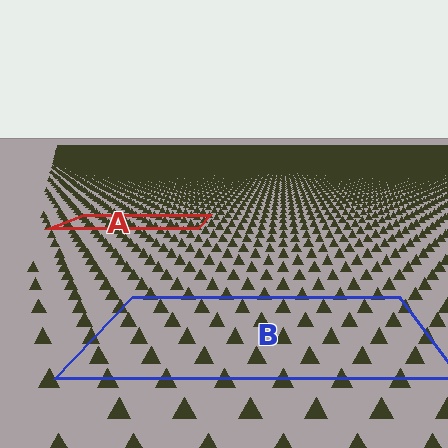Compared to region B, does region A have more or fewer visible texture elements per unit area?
Region A has more texture elements per unit area — they are packed more densely because it is farther away.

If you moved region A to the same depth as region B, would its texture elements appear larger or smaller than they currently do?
They would appear larger. At a closer depth, the same texture elements are projected at a bigger on-screen size.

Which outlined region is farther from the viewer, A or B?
Region A is farther from the viewer — the texture elements inside it appear smaller and more densely packed.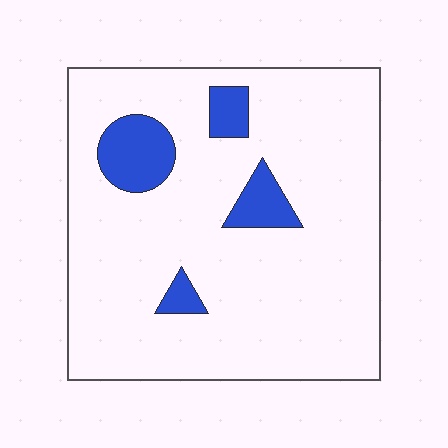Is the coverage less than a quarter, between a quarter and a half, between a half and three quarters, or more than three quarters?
Less than a quarter.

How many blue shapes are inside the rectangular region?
4.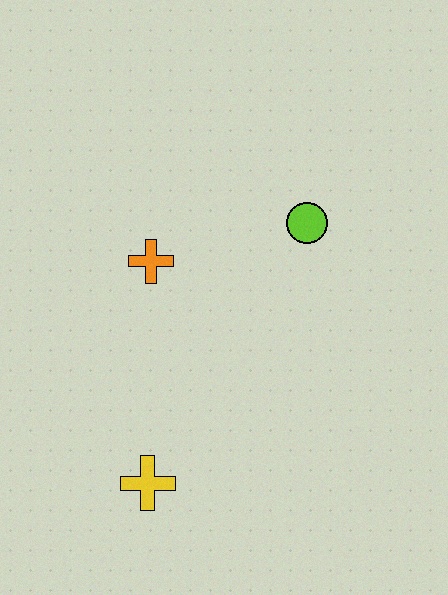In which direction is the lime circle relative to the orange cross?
The lime circle is to the right of the orange cross.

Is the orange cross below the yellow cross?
No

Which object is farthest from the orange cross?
The yellow cross is farthest from the orange cross.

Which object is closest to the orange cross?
The lime circle is closest to the orange cross.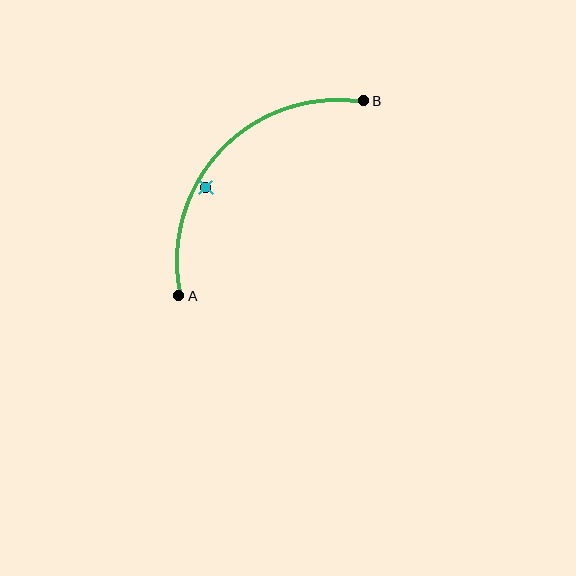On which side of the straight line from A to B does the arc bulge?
The arc bulges above and to the left of the straight line connecting A and B.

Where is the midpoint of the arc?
The arc midpoint is the point on the curve farthest from the straight line joining A and B. It sits above and to the left of that line.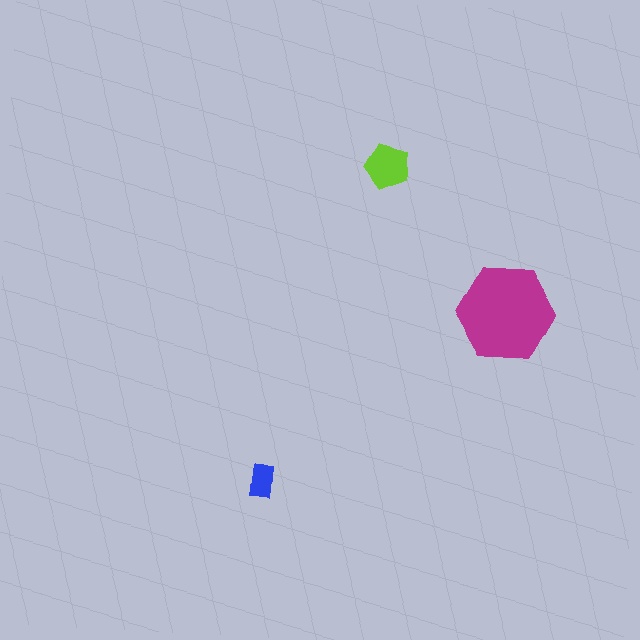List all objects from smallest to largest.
The blue rectangle, the lime pentagon, the magenta hexagon.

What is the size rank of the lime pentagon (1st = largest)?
2nd.